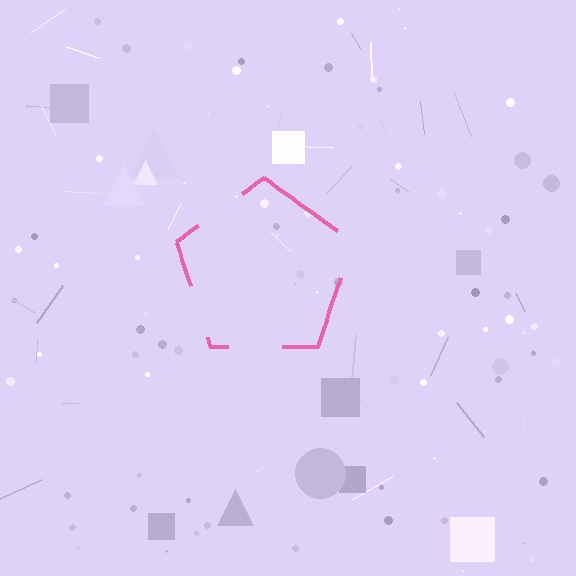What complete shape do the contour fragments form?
The contour fragments form a pentagon.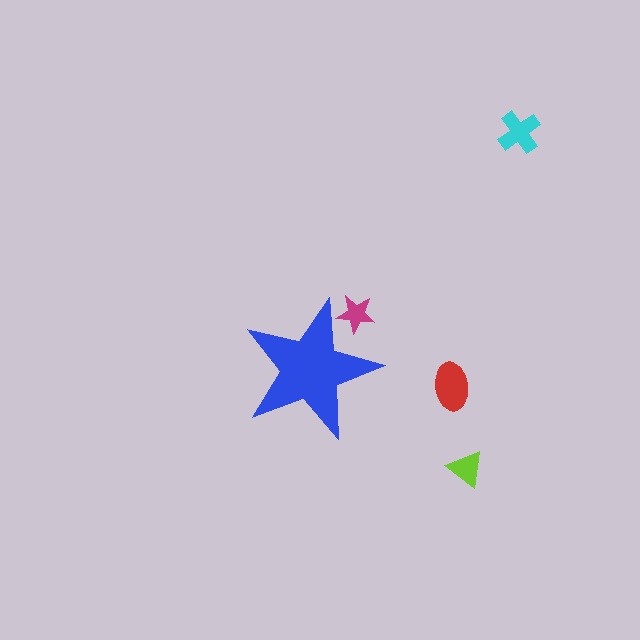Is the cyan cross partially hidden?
No, the cyan cross is fully visible.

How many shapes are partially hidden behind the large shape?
1 shape is partially hidden.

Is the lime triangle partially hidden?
No, the lime triangle is fully visible.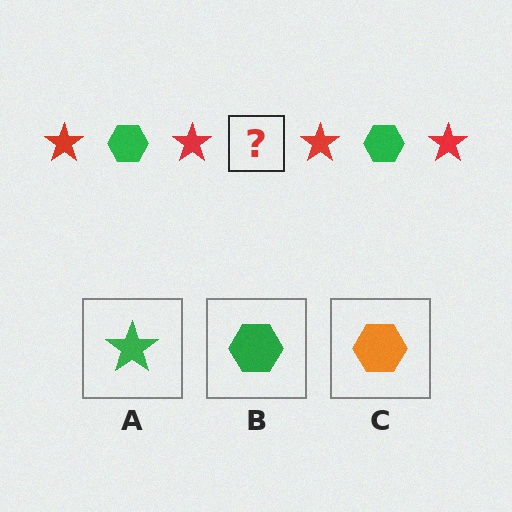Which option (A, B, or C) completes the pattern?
B.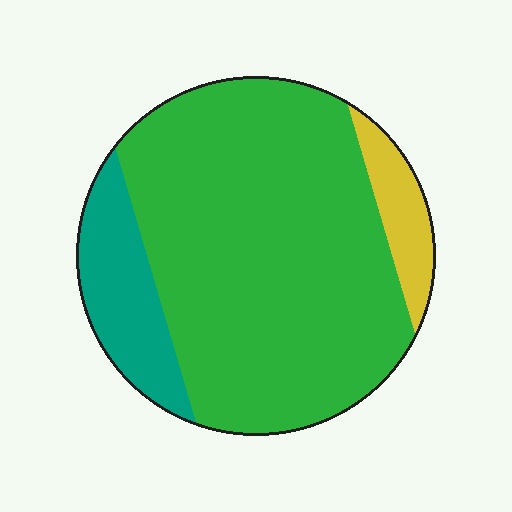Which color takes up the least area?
Yellow, at roughly 10%.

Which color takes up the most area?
Green, at roughly 75%.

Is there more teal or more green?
Green.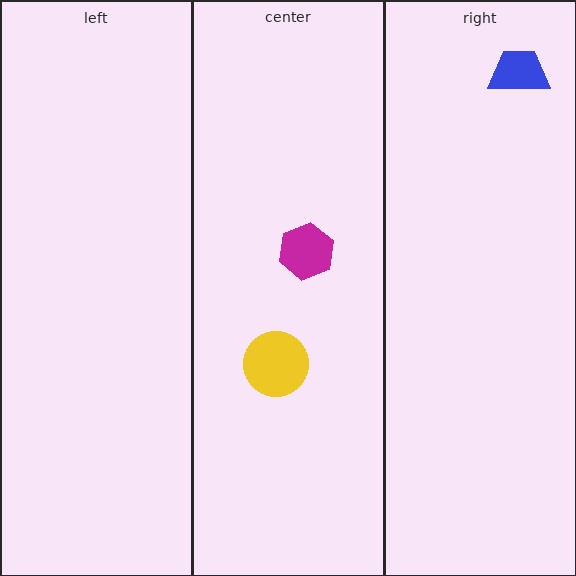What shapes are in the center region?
The magenta hexagon, the yellow circle.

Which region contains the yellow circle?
The center region.